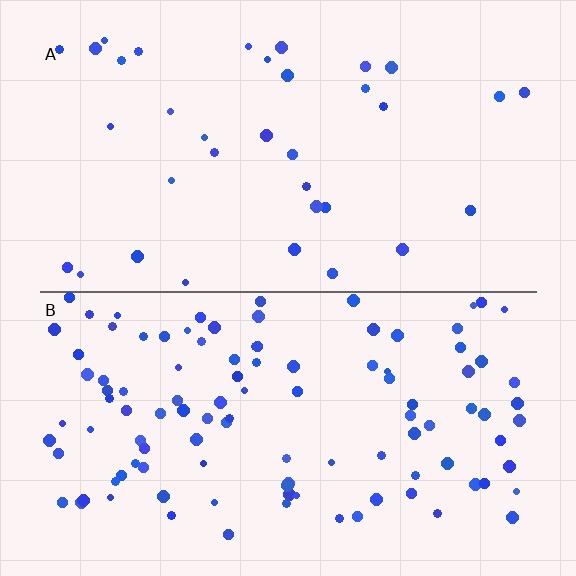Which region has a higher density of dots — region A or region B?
B (the bottom).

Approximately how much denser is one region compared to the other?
Approximately 3.2× — region B over region A.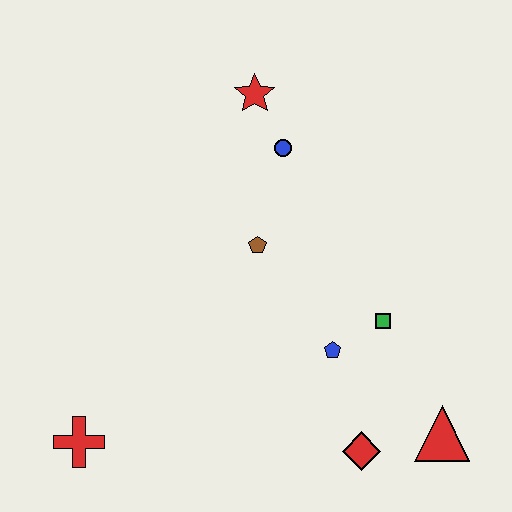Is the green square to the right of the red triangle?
No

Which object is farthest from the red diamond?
The red star is farthest from the red diamond.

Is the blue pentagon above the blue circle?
No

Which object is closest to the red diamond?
The red triangle is closest to the red diamond.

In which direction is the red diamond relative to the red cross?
The red diamond is to the right of the red cross.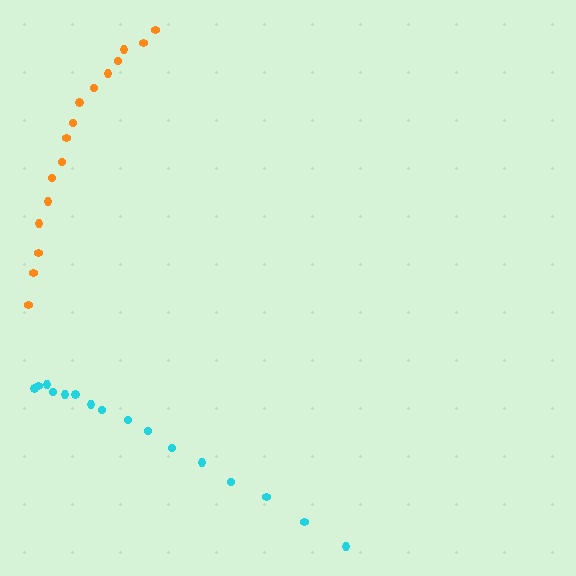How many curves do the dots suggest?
There are 2 distinct paths.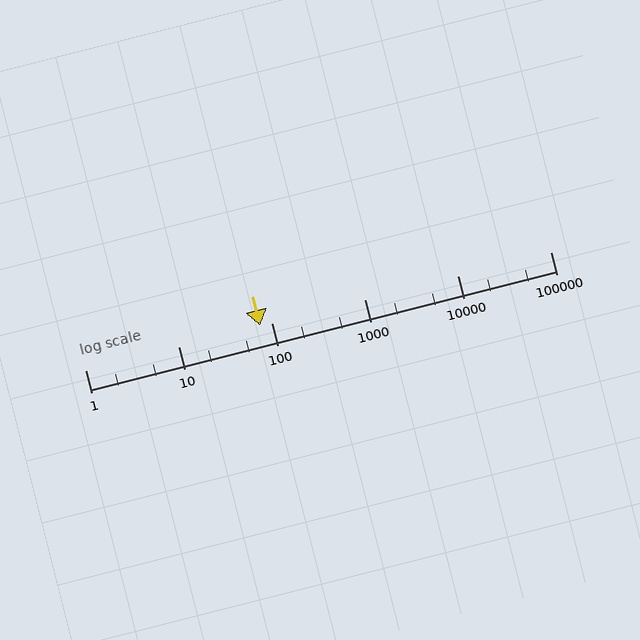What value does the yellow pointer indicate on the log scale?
The pointer indicates approximately 75.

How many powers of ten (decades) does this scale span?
The scale spans 5 decades, from 1 to 100000.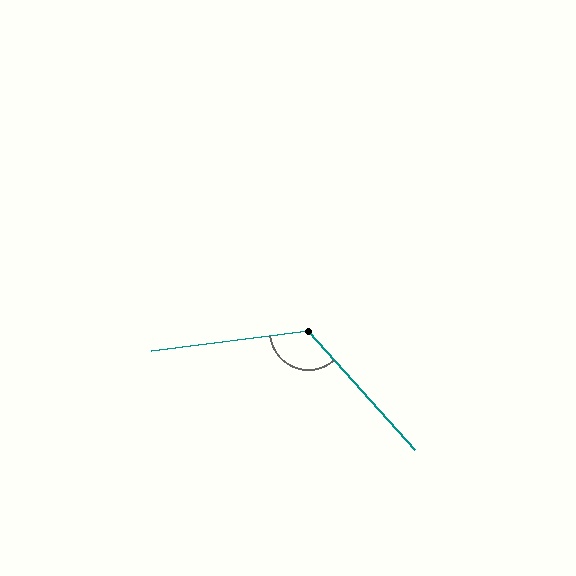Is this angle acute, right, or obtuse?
It is obtuse.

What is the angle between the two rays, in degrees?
Approximately 125 degrees.